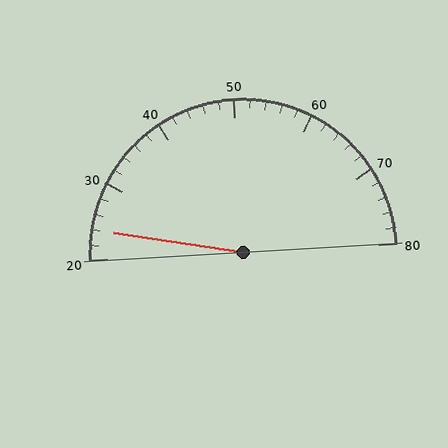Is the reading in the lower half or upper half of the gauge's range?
The reading is in the lower half of the range (20 to 80).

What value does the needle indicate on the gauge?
The needle indicates approximately 24.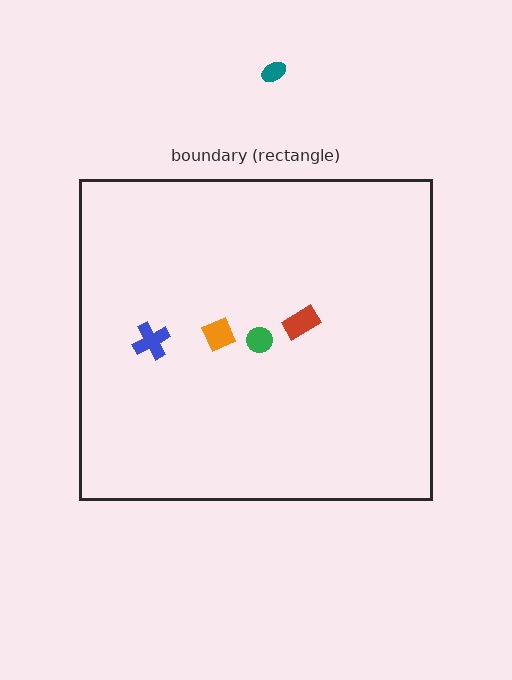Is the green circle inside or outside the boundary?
Inside.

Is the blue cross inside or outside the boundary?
Inside.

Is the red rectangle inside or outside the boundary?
Inside.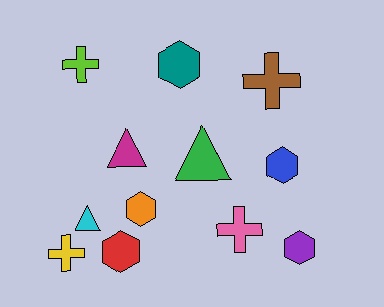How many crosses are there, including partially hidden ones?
There are 4 crosses.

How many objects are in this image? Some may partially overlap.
There are 12 objects.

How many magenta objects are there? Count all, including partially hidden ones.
There is 1 magenta object.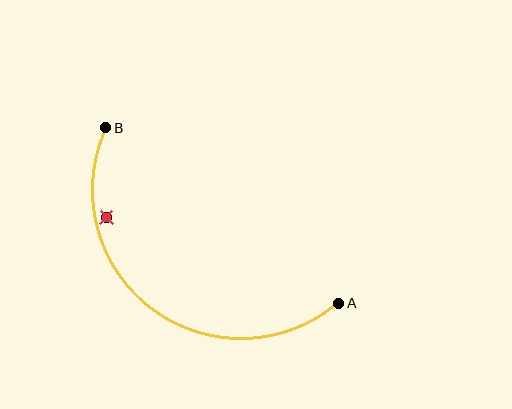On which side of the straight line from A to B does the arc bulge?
The arc bulges below and to the left of the straight line connecting A and B.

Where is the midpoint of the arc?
The arc midpoint is the point on the curve farthest from the straight line joining A and B. It sits below and to the left of that line.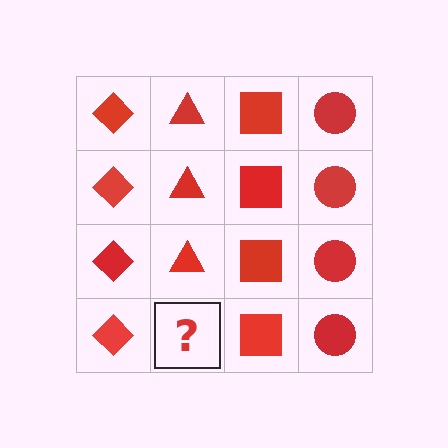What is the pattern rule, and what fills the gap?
The rule is that each column has a consistent shape. The gap should be filled with a red triangle.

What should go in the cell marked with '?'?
The missing cell should contain a red triangle.